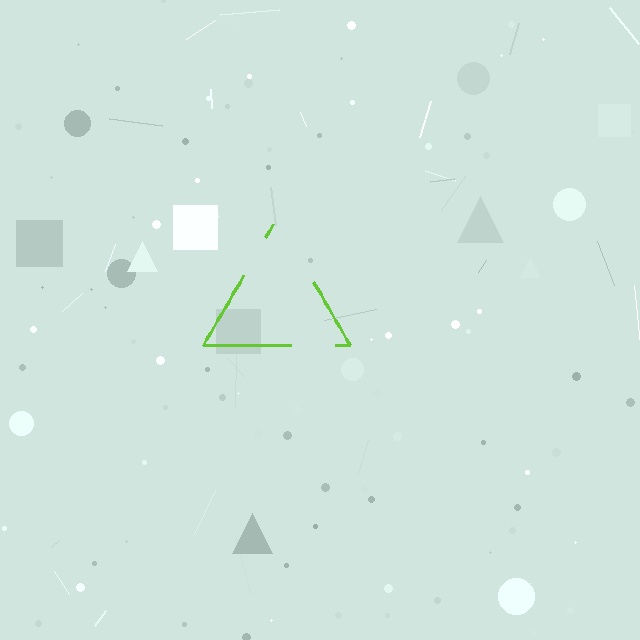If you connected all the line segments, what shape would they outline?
They would outline a triangle.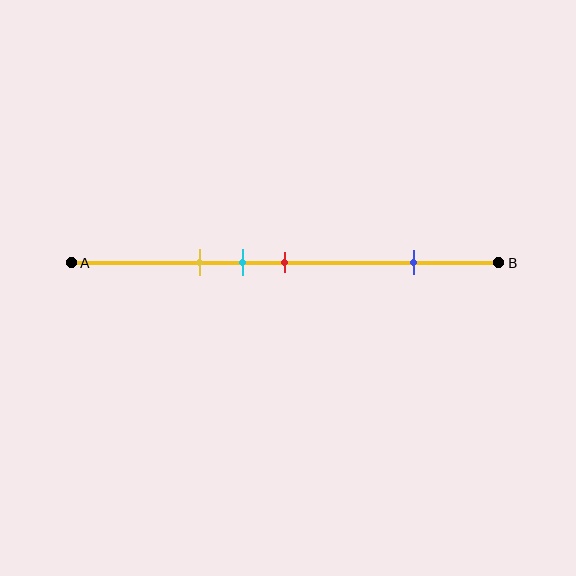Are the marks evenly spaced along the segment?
No, the marks are not evenly spaced.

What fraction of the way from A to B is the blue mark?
The blue mark is approximately 80% (0.8) of the way from A to B.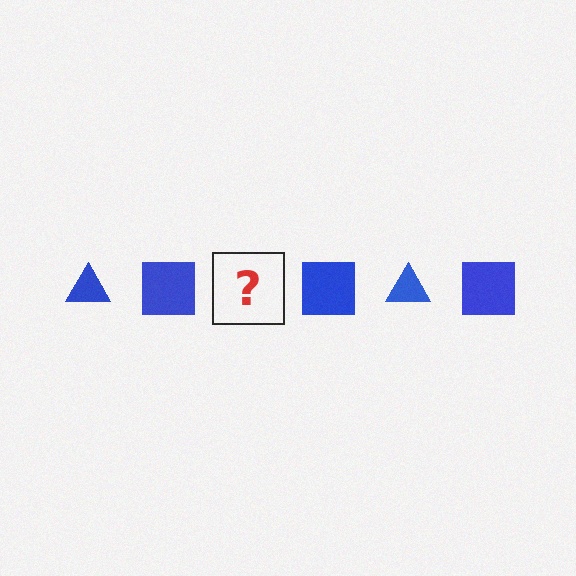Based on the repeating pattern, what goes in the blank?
The blank should be a blue triangle.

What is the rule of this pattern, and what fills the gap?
The rule is that the pattern cycles through triangle, square shapes in blue. The gap should be filled with a blue triangle.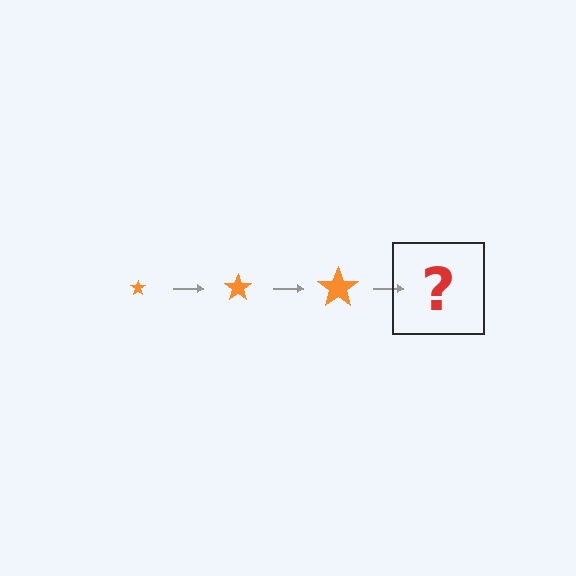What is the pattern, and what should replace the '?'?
The pattern is that the star gets progressively larger each step. The '?' should be an orange star, larger than the previous one.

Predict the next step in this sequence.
The next step is an orange star, larger than the previous one.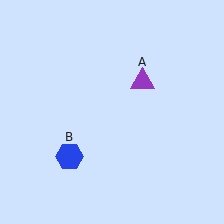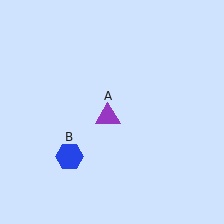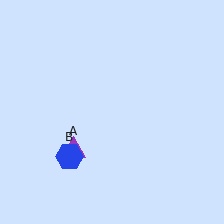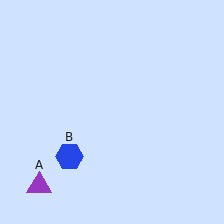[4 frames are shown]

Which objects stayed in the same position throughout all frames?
Blue hexagon (object B) remained stationary.